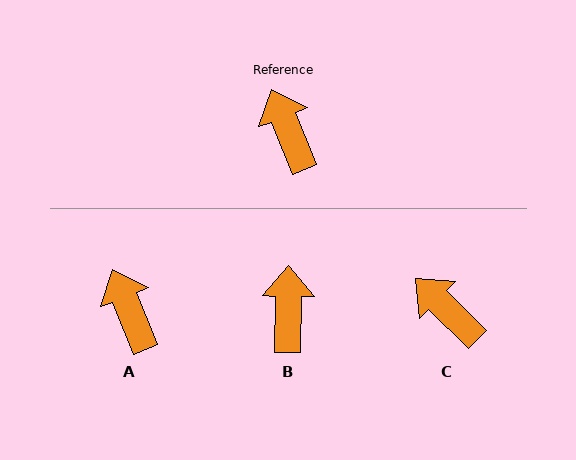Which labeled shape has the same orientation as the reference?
A.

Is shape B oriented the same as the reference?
No, it is off by about 23 degrees.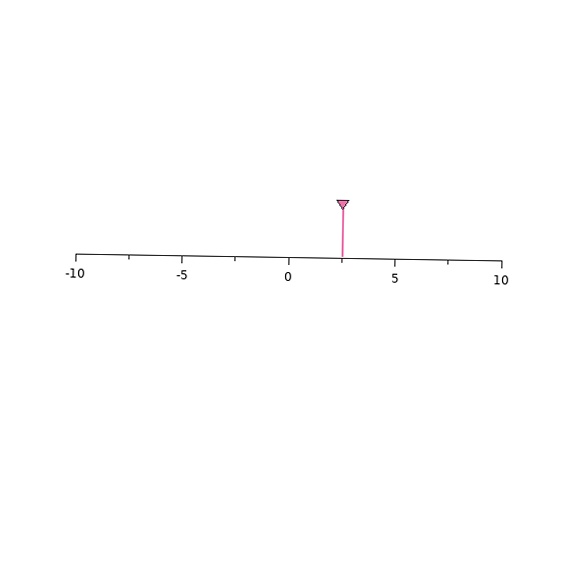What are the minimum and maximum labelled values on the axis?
The axis runs from -10 to 10.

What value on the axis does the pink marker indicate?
The marker indicates approximately 2.5.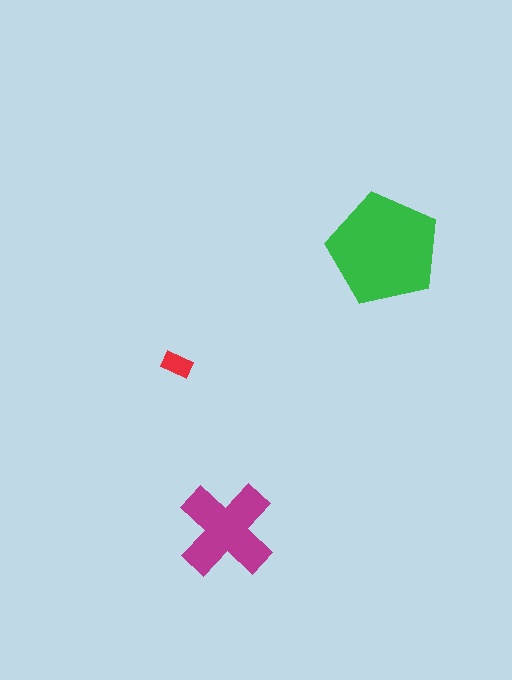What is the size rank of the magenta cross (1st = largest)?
2nd.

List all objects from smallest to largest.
The red rectangle, the magenta cross, the green pentagon.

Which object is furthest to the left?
The red rectangle is leftmost.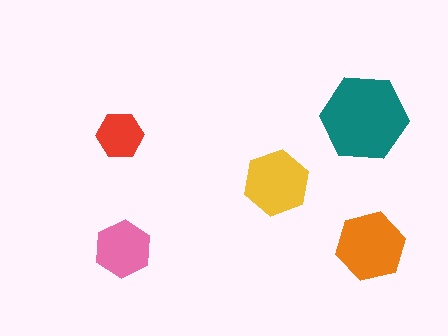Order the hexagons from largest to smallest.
the teal one, the orange one, the yellow one, the pink one, the red one.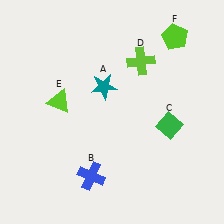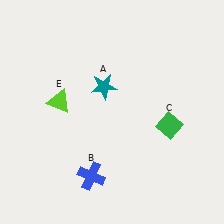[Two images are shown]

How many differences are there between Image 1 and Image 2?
There are 2 differences between the two images.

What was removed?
The lime cross (D), the lime pentagon (F) were removed in Image 2.